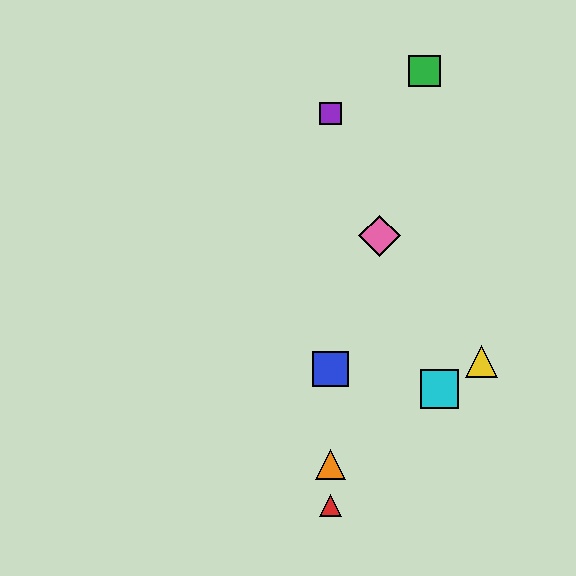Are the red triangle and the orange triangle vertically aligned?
Yes, both are at x≈330.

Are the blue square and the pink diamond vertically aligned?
No, the blue square is at x≈330 and the pink diamond is at x≈379.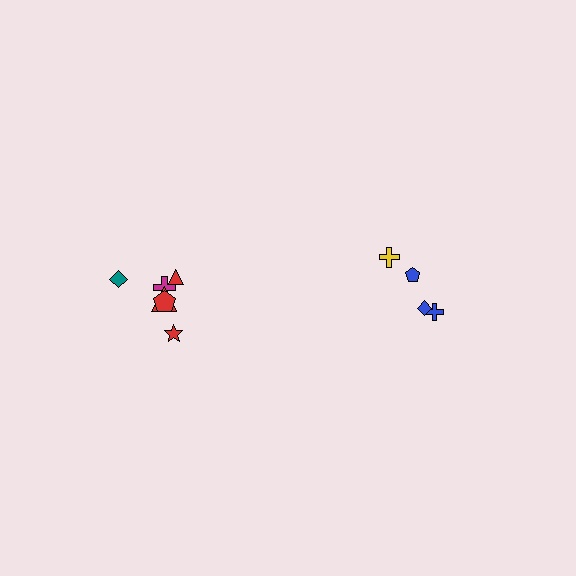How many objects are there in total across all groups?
There are 10 objects.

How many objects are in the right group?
There are 4 objects.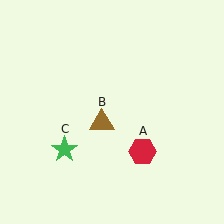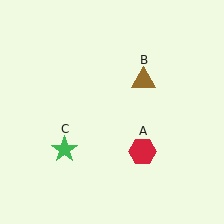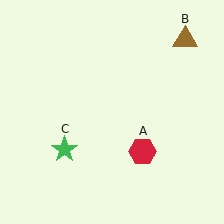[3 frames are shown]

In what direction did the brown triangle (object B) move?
The brown triangle (object B) moved up and to the right.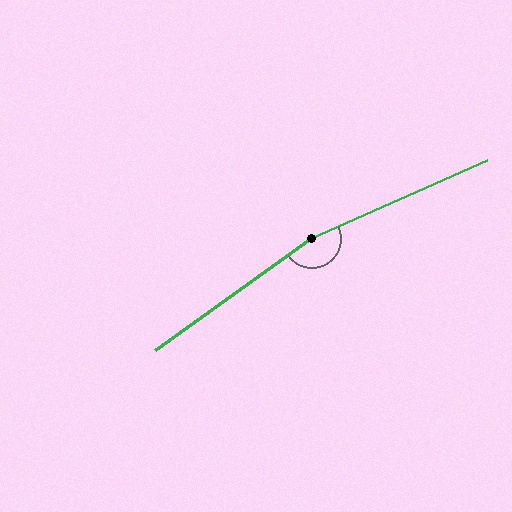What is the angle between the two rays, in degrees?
Approximately 168 degrees.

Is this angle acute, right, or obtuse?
It is obtuse.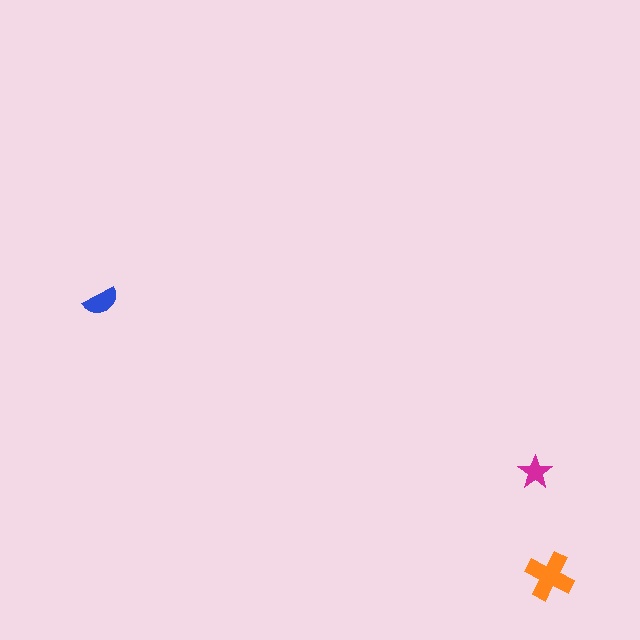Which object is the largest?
The orange cross.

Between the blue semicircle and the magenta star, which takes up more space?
The blue semicircle.